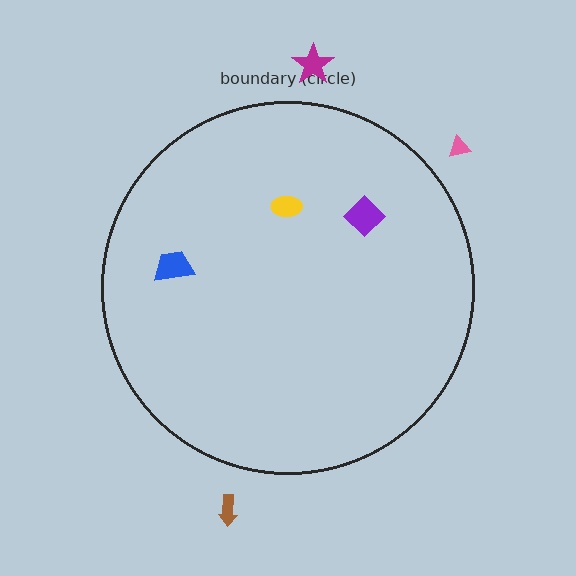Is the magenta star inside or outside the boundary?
Outside.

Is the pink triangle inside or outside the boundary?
Outside.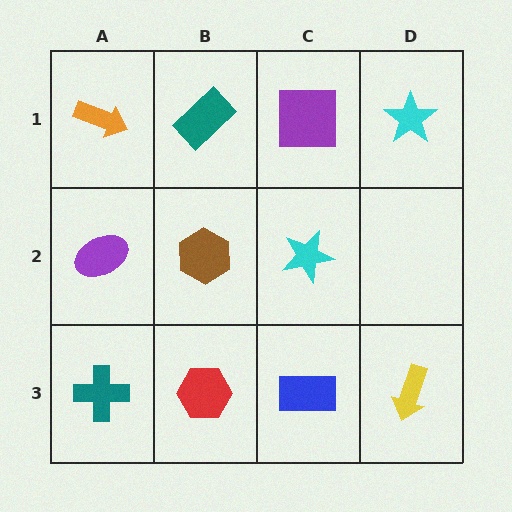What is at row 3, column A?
A teal cross.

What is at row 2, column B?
A brown hexagon.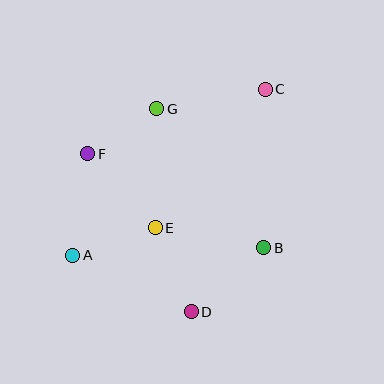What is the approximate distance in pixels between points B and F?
The distance between B and F is approximately 200 pixels.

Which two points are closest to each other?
Points F and G are closest to each other.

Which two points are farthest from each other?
Points A and C are farthest from each other.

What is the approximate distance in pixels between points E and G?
The distance between E and G is approximately 119 pixels.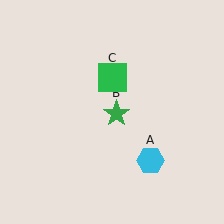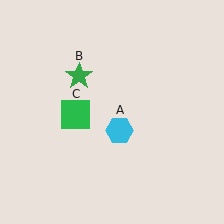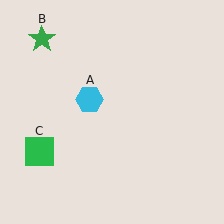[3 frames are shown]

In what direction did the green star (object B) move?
The green star (object B) moved up and to the left.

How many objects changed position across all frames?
3 objects changed position: cyan hexagon (object A), green star (object B), green square (object C).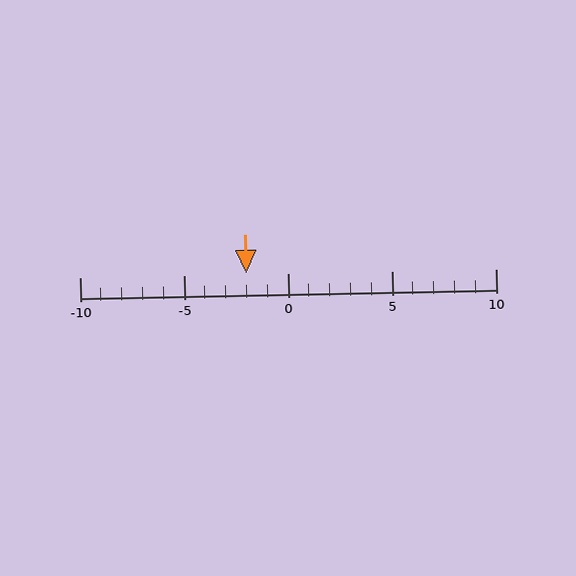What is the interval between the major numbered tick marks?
The major tick marks are spaced 5 units apart.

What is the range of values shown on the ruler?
The ruler shows values from -10 to 10.